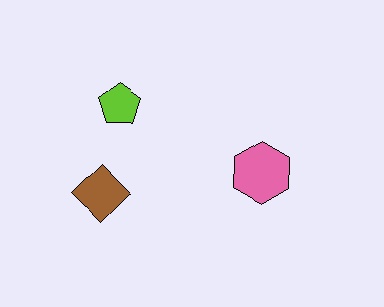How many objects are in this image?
There are 3 objects.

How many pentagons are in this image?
There is 1 pentagon.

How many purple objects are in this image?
There are no purple objects.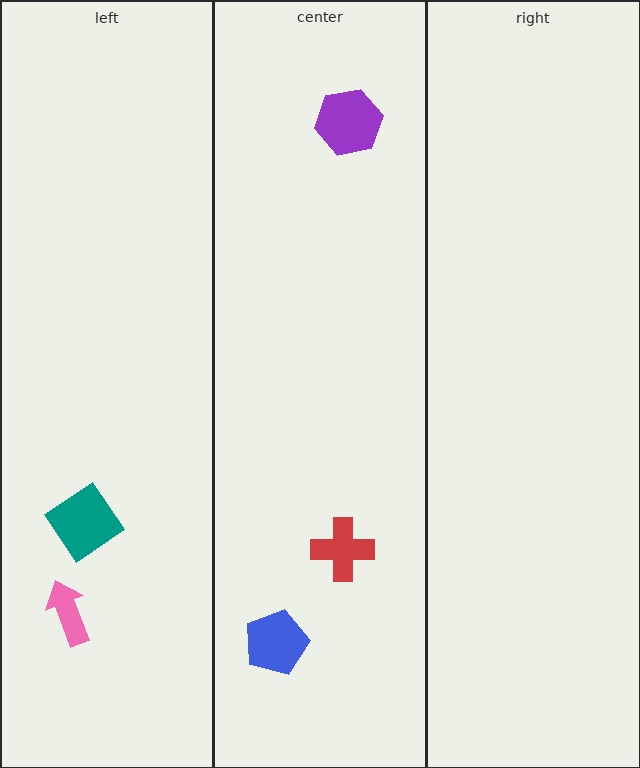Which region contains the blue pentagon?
The center region.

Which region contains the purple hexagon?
The center region.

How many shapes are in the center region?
3.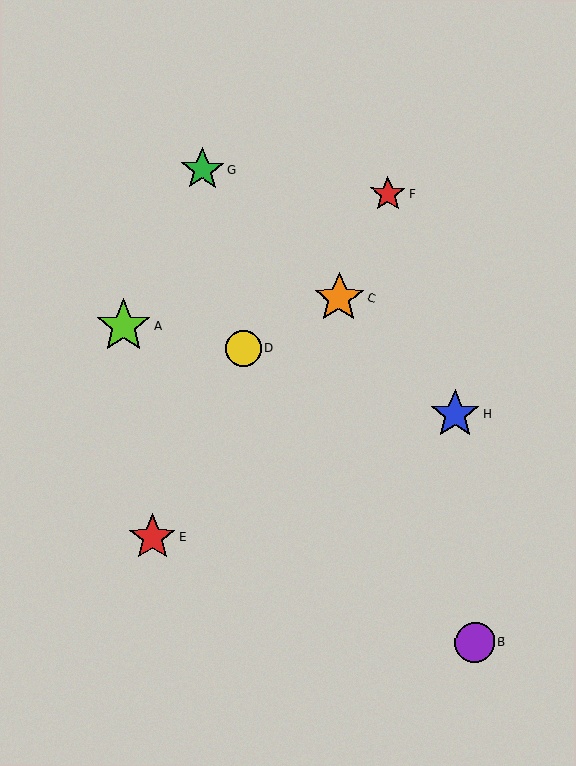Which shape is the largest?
The lime star (labeled A) is the largest.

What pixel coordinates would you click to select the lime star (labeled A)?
Click at (124, 326) to select the lime star A.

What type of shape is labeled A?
Shape A is a lime star.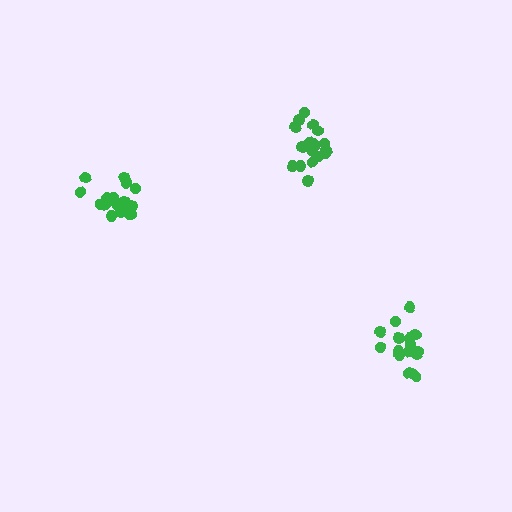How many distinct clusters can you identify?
There are 3 distinct clusters.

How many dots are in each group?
Group 1: 16 dots, Group 2: 18 dots, Group 3: 18 dots (52 total).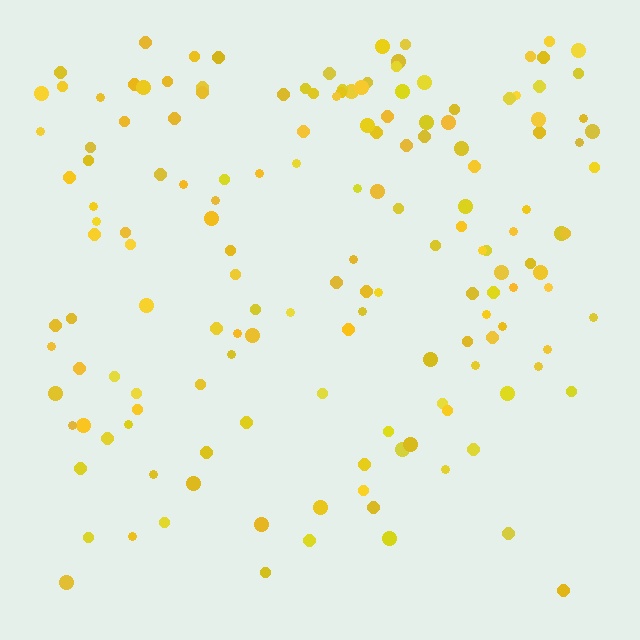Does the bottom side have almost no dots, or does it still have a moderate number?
Still a moderate number, just noticeably fewer than the top.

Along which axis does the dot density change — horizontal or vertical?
Vertical.